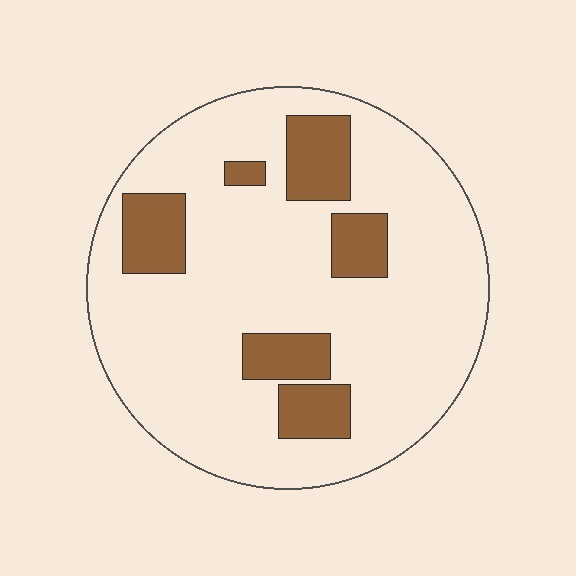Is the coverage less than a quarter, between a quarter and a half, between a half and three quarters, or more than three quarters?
Less than a quarter.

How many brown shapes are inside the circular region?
6.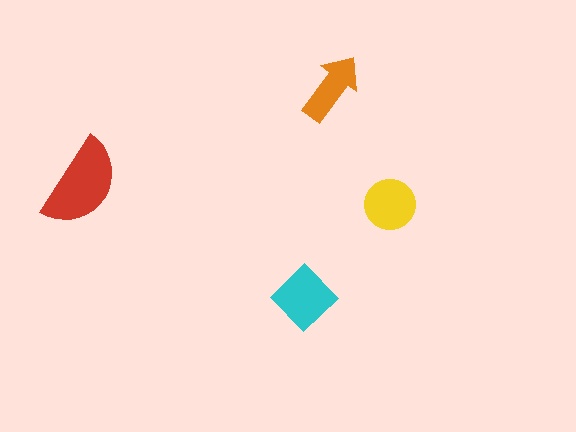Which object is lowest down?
The cyan diamond is bottommost.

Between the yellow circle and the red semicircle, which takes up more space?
The red semicircle.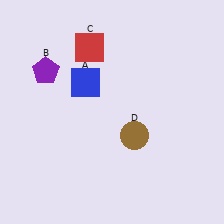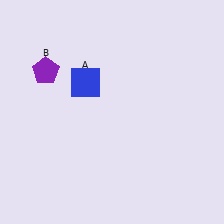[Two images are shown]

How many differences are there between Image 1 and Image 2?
There are 2 differences between the two images.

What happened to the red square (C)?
The red square (C) was removed in Image 2. It was in the top-left area of Image 1.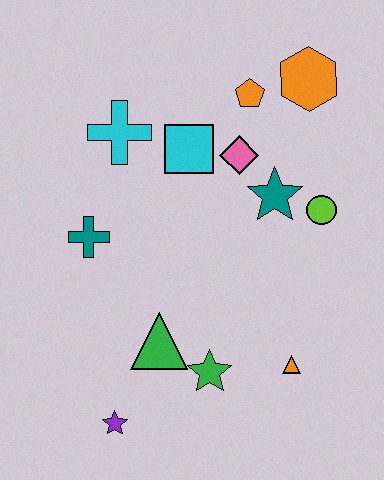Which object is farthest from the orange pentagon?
The purple star is farthest from the orange pentagon.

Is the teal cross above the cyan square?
No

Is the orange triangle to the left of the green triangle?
No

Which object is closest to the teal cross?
The cyan cross is closest to the teal cross.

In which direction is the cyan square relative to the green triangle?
The cyan square is above the green triangle.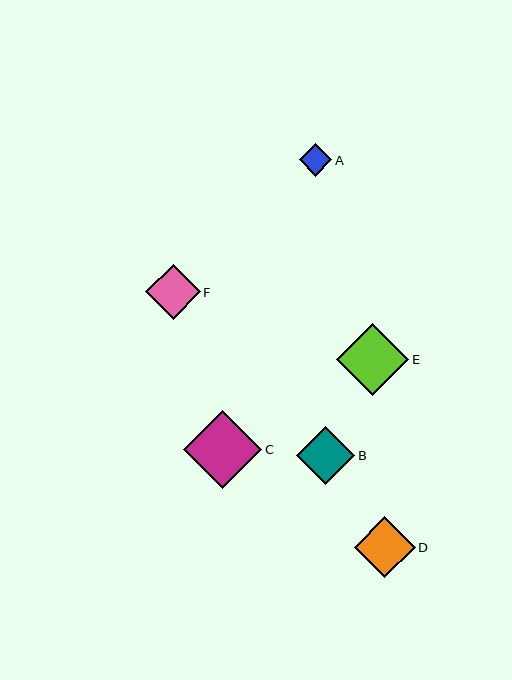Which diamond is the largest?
Diamond C is the largest with a size of approximately 79 pixels.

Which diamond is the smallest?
Diamond A is the smallest with a size of approximately 32 pixels.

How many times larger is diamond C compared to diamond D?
Diamond C is approximately 1.3 times the size of diamond D.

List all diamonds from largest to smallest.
From largest to smallest: C, E, D, B, F, A.